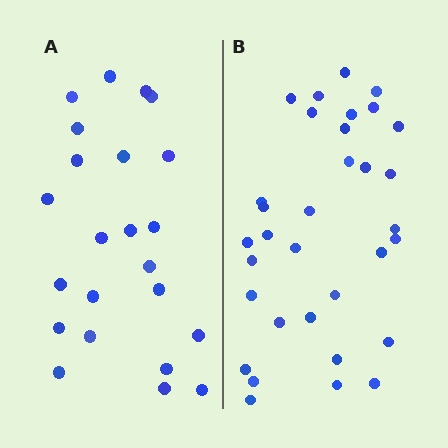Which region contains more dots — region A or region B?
Region B (the right region) has more dots.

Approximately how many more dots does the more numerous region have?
Region B has roughly 10 or so more dots than region A.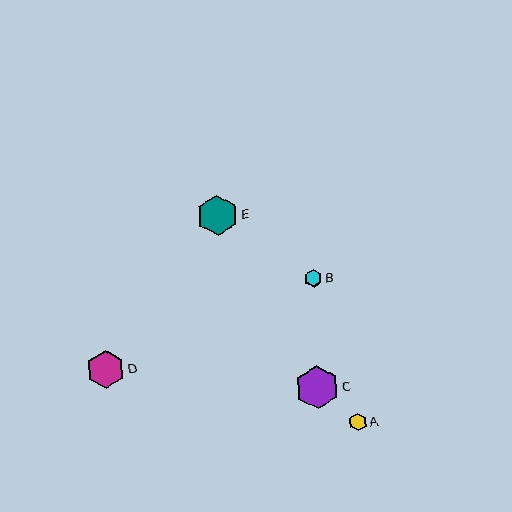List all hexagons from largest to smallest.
From largest to smallest: C, E, D, B, A.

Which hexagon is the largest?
Hexagon C is the largest with a size of approximately 43 pixels.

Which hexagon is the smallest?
Hexagon A is the smallest with a size of approximately 18 pixels.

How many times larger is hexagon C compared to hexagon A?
Hexagon C is approximately 2.5 times the size of hexagon A.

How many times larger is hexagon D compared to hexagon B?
Hexagon D is approximately 2.1 times the size of hexagon B.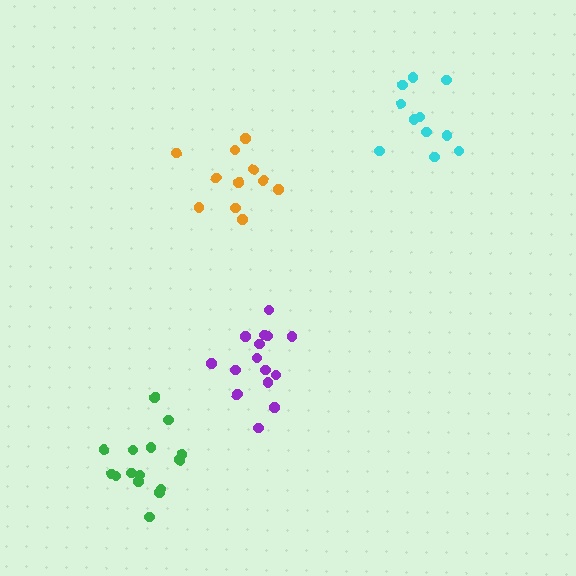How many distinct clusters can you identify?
There are 4 distinct clusters.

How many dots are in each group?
Group 1: 15 dots, Group 2: 11 dots, Group 3: 11 dots, Group 4: 15 dots (52 total).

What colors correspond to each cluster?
The clusters are colored: purple, orange, cyan, green.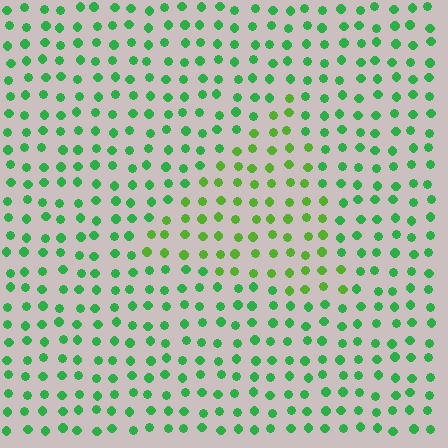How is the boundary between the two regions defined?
The boundary is defined purely by a slight shift in hue (about 30 degrees). Spacing, size, and orientation are identical on both sides.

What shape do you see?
I see a triangle.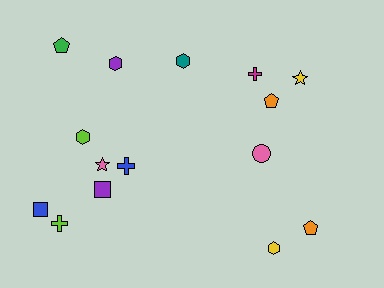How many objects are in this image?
There are 15 objects.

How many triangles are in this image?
There are no triangles.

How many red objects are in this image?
There are no red objects.